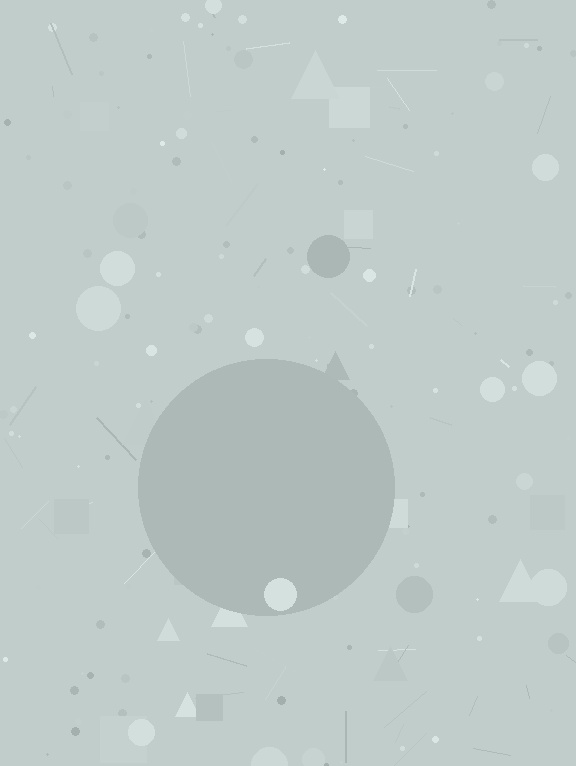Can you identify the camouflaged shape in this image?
The camouflaged shape is a circle.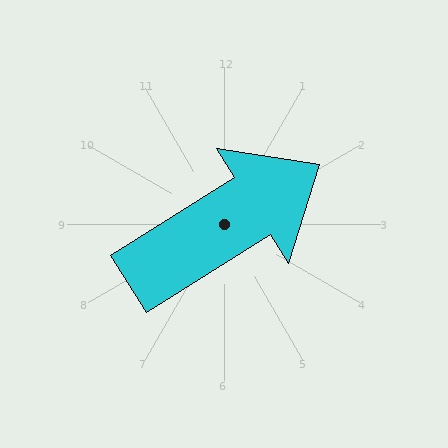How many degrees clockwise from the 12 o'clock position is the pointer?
Approximately 58 degrees.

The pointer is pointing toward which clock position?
Roughly 2 o'clock.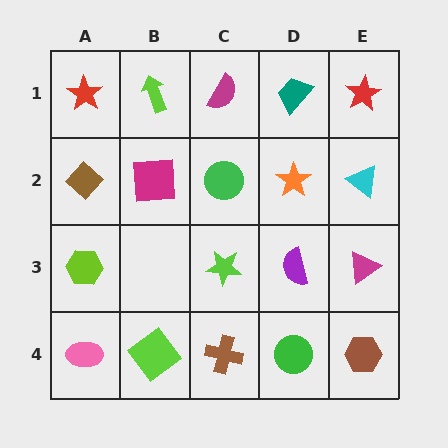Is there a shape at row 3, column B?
No, that cell is empty.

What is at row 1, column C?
A magenta semicircle.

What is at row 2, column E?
A cyan triangle.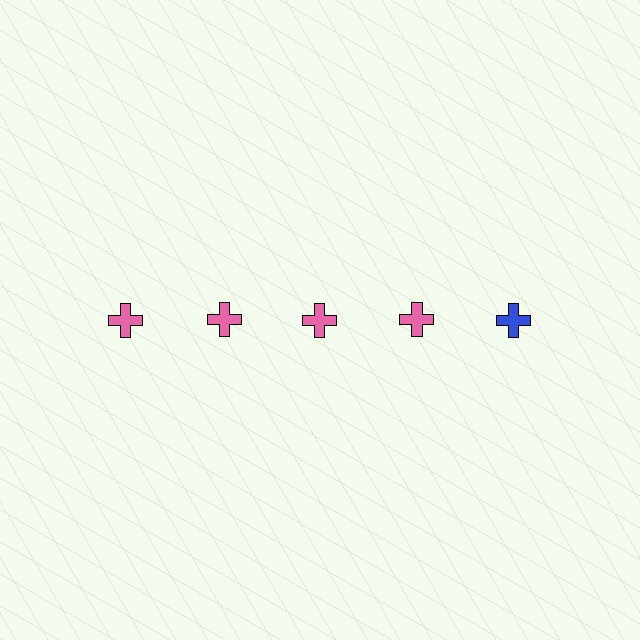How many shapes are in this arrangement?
There are 5 shapes arranged in a grid pattern.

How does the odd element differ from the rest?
It has a different color: blue instead of pink.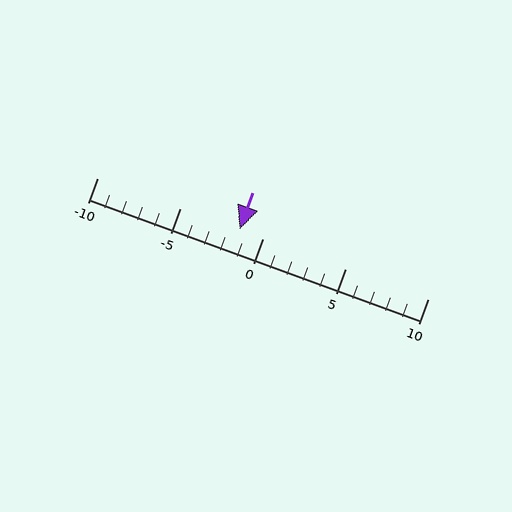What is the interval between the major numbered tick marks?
The major tick marks are spaced 5 units apart.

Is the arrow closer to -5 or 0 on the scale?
The arrow is closer to 0.